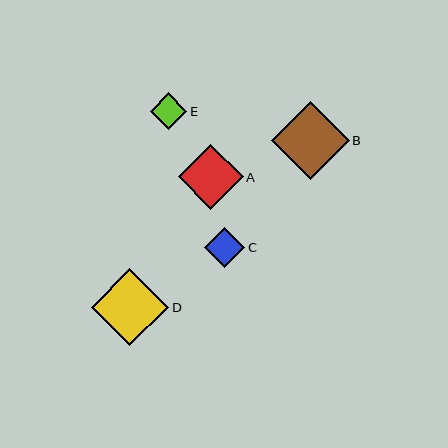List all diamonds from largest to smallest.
From largest to smallest: B, D, A, C, E.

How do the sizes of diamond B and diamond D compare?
Diamond B and diamond D are approximately the same size.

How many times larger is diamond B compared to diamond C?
Diamond B is approximately 2.0 times the size of diamond C.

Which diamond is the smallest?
Diamond E is the smallest with a size of approximately 36 pixels.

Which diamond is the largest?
Diamond B is the largest with a size of approximately 78 pixels.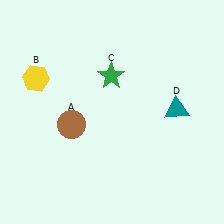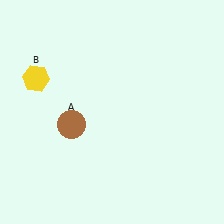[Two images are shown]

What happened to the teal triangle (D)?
The teal triangle (D) was removed in Image 2. It was in the top-right area of Image 1.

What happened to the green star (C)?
The green star (C) was removed in Image 2. It was in the top-left area of Image 1.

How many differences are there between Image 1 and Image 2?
There are 2 differences between the two images.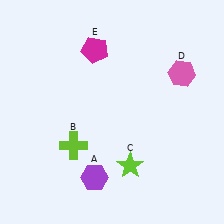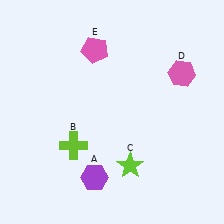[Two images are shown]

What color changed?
The pentagon (E) changed from magenta in Image 1 to pink in Image 2.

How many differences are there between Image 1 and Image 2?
There is 1 difference between the two images.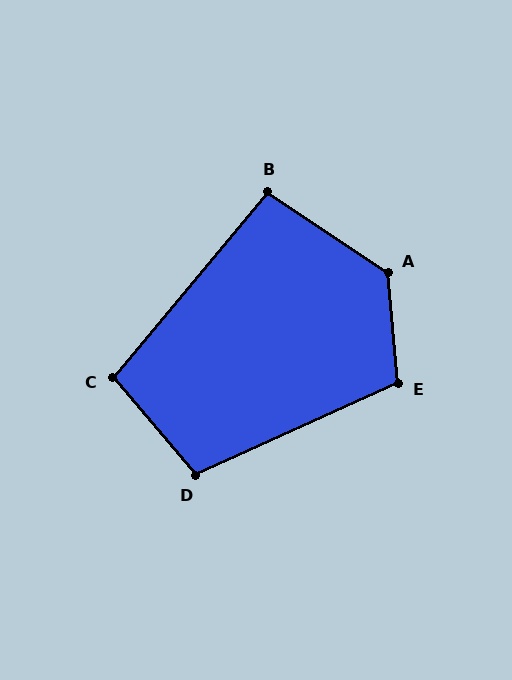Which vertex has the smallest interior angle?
B, at approximately 96 degrees.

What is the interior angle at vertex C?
Approximately 100 degrees (obtuse).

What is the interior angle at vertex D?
Approximately 106 degrees (obtuse).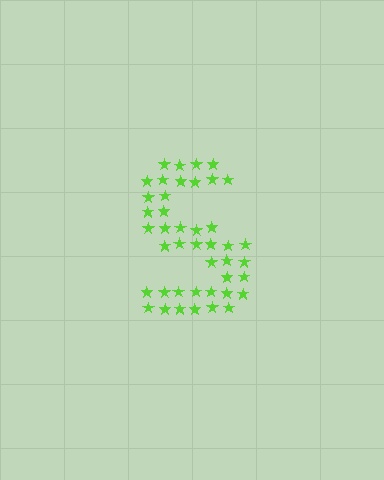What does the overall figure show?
The overall figure shows the letter S.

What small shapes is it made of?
It is made of small stars.